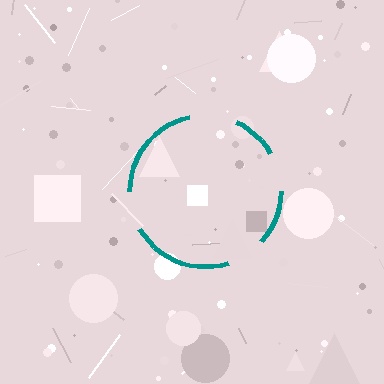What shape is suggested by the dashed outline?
The dashed outline suggests a circle.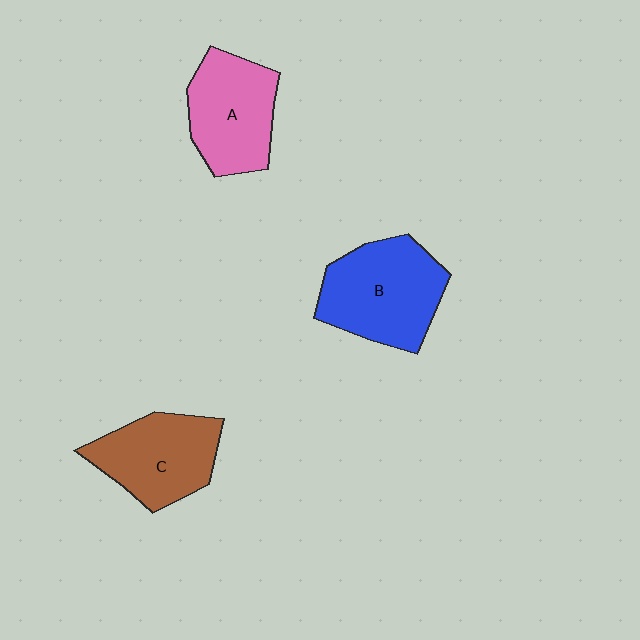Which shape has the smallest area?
Shape A (pink).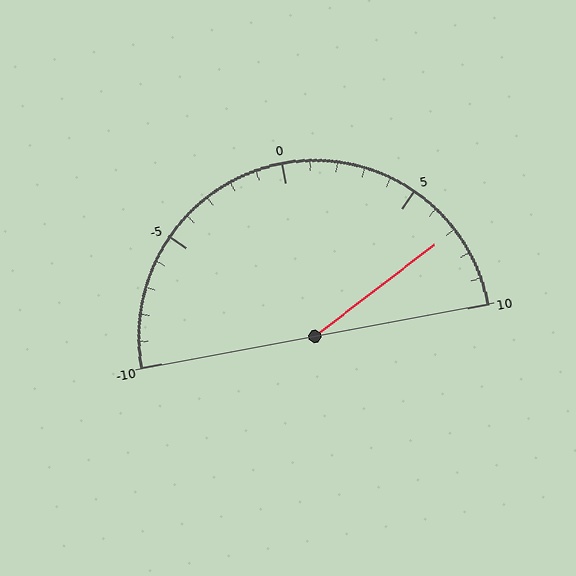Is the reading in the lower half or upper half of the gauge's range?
The reading is in the upper half of the range (-10 to 10).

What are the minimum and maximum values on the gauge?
The gauge ranges from -10 to 10.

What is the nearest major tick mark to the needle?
The nearest major tick mark is 5.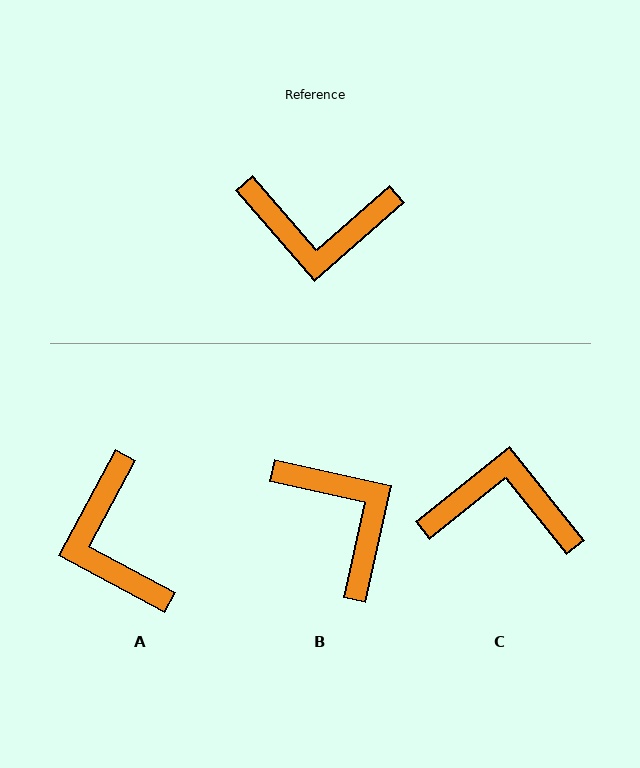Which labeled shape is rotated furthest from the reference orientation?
C, about 178 degrees away.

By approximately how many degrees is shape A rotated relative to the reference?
Approximately 69 degrees clockwise.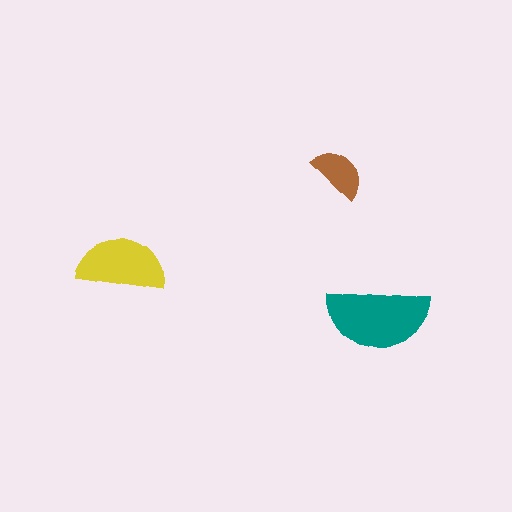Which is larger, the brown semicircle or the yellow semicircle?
The yellow one.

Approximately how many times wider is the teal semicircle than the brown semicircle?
About 2 times wider.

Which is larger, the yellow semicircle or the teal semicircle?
The teal one.